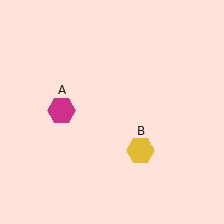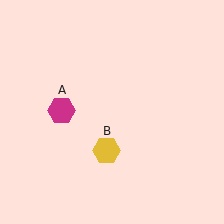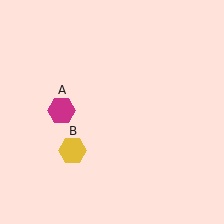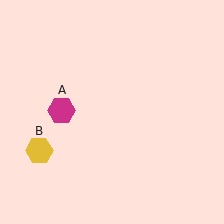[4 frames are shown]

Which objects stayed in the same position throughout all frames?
Magenta hexagon (object A) remained stationary.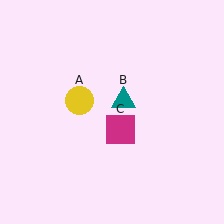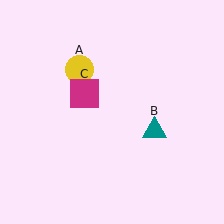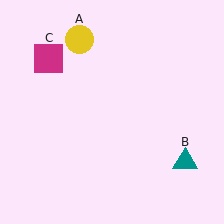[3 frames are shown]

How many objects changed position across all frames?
3 objects changed position: yellow circle (object A), teal triangle (object B), magenta square (object C).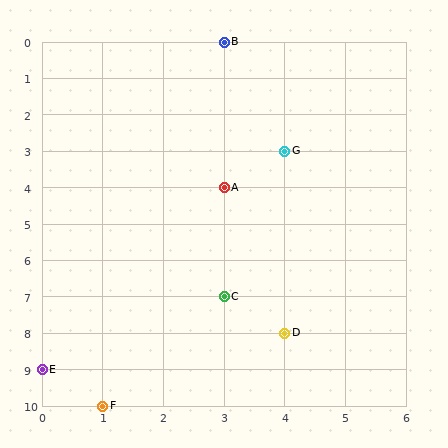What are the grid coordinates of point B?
Point B is at grid coordinates (3, 0).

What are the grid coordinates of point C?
Point C is at grid coordinates (3, 7).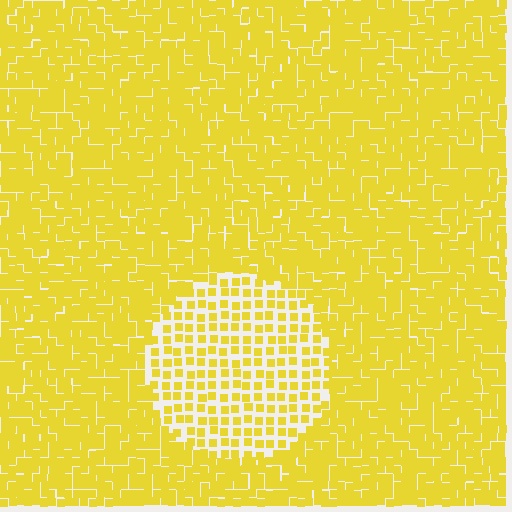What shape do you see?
I see a circle.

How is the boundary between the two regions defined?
The boundary is defined by a change in element density (approximately 2.1x ratio). All elements are the same color, size, and shape.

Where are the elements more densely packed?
The elements are more densely packed outside the circle boundary.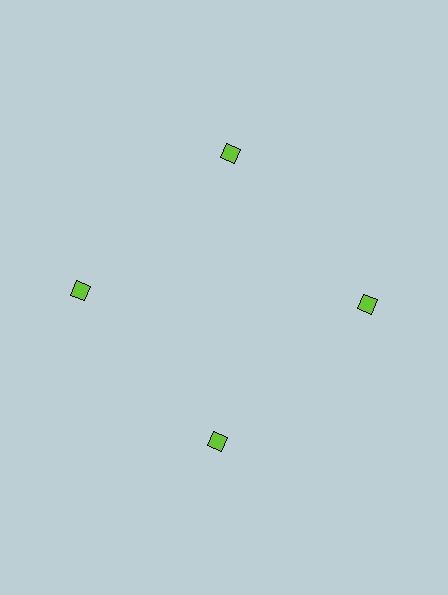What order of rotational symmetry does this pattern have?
This pattern has 4-fold rotational symmetry.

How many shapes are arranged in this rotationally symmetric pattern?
There are 4 shapes, arranged in 4 groups of 1.